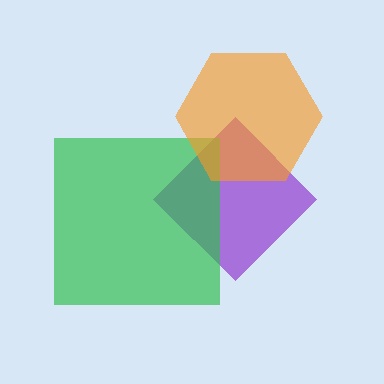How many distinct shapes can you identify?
There are 3 distinct shapes: a purple diamond, a green square, an orange hexagon.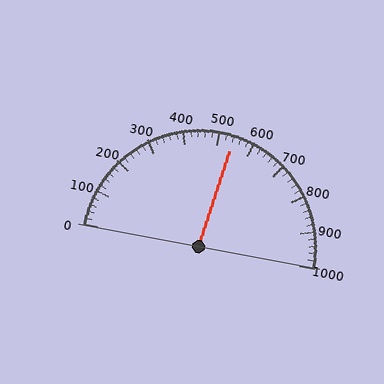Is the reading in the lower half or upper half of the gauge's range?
The reading is in the upper half of the range (0 to 1000).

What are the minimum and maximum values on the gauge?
The gauge ranges from 0 to 1000.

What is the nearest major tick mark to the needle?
The nearest major tick mark is 500.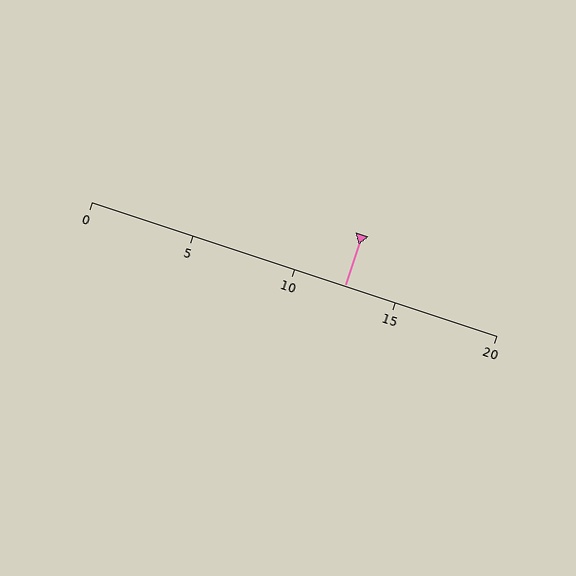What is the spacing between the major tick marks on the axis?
The major ticks are spaced 5 apart.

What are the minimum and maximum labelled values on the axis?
The axis runs from 0 to 20.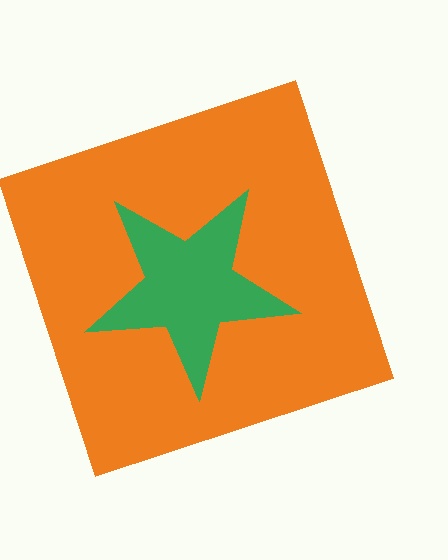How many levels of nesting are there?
2.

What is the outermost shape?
The orange square.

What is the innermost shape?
The green star.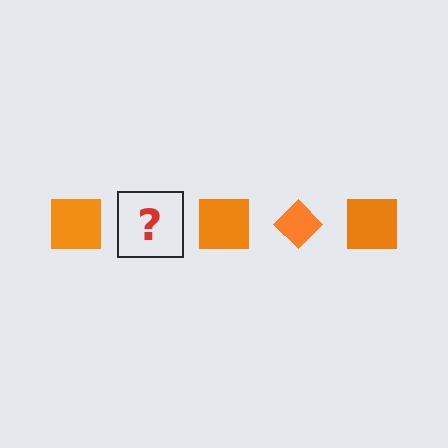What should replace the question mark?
The question mark should be replaced with an orange diamond.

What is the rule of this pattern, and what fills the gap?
The rule is that the pattern cycles through square, diamond shapes in orange. The gap should be filled with an orange diamond.